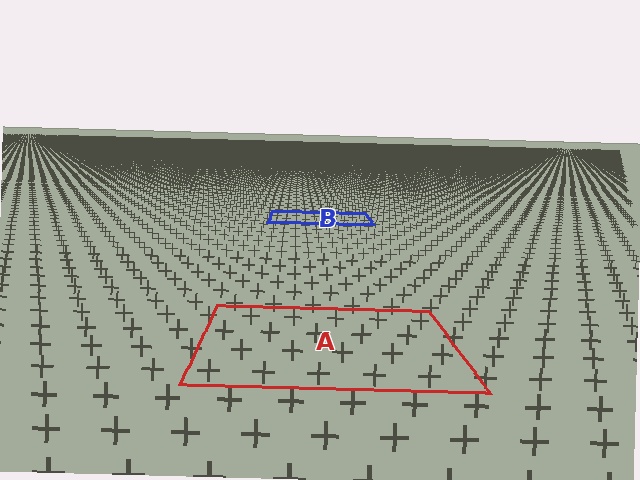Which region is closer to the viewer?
Region A is closer. The texture elements there are larger and more spread out.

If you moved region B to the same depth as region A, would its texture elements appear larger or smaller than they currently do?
They would appear larger. At a closer depth, the same texture elements are projected at a bigger on-screen size.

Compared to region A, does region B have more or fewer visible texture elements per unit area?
Region B has more texture elements per unit area — they are packed more densely because it is farther away.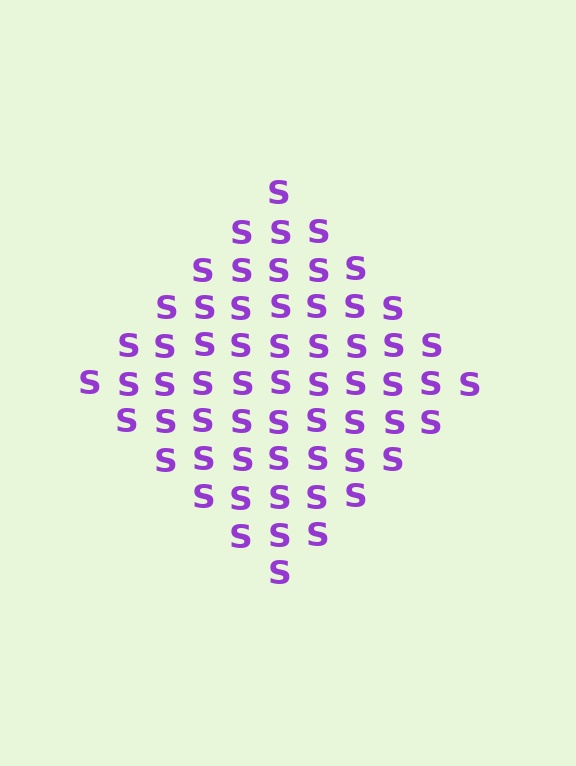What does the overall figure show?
The overall figure shows a diamond.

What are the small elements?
The small elements are letter S's.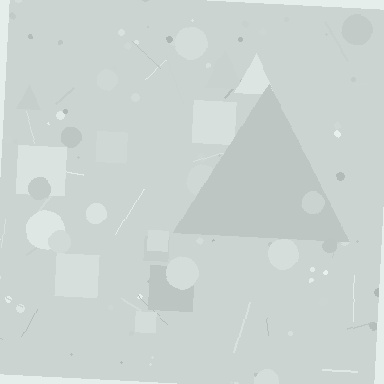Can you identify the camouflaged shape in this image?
The camouflaged shape is a triangle.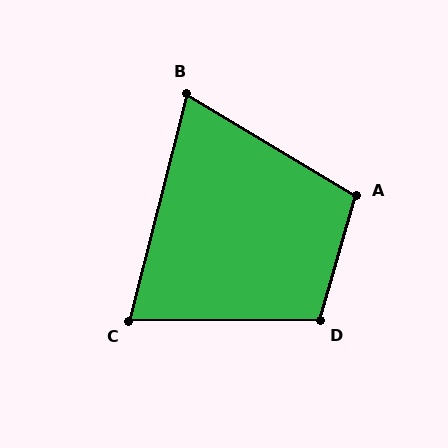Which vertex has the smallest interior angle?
B, at approximately 73 degrees.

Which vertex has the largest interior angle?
D, at approximately 107 degrees.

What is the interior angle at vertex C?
Approximately 76 degrees (acute).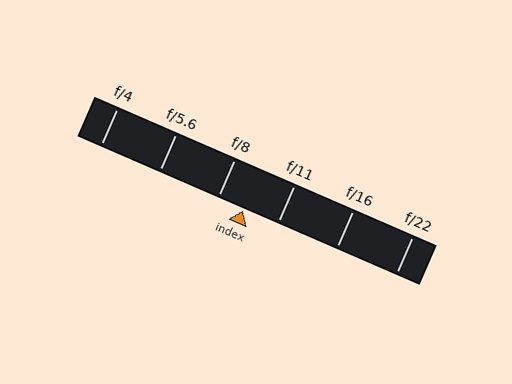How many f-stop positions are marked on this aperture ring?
There are 6 f-stop positions marked.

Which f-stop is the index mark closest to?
The index mark is closest to f/8.